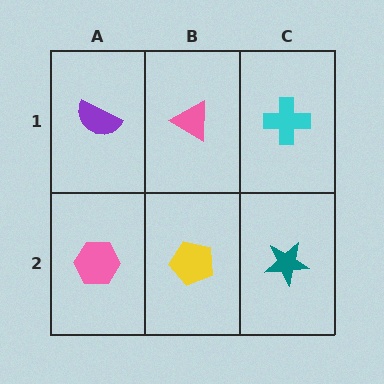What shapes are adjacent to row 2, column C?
A cyan cross (row 1, column C), a yellow pentagon (row 2, column B).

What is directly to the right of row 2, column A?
A yellow pentagon.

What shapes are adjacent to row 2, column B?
A pink triangle (row 1, column B), a pink hexagon (row 2, column A), a teal star (row 2, column C).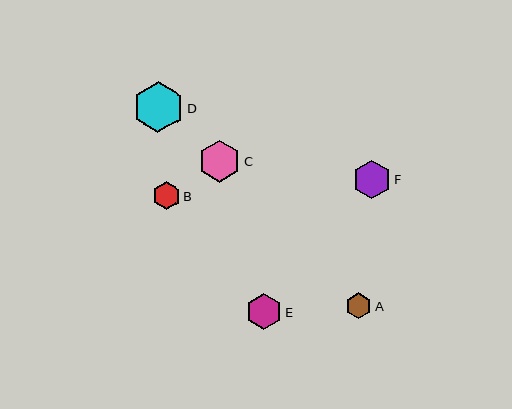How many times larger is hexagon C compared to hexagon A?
Hexagon C is approximately 1.6 times the size of hexagon A.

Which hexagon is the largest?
Hexagon D is the largest with a size of approximately 51 pixels.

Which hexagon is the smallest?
Hexagon A is the smallest with a size of approximately 26 pixels.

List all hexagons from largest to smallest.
From largest to smallest: D, C, F, E, B, A.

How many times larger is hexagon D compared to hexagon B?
Hexagon D is approximately 1.8 times the size of hexagon B.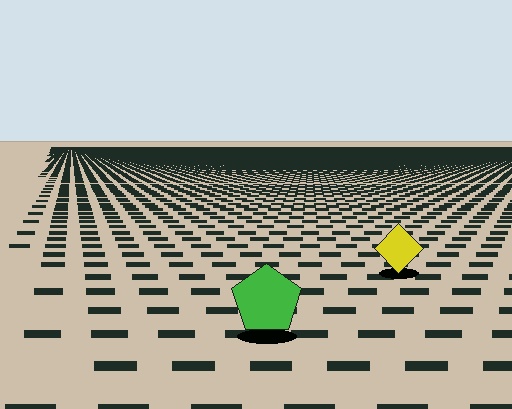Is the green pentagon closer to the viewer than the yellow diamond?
Yes. The green pentagon is closer — you can tell from the texture gradient: the ground texture is coarser near it.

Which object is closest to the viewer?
The green pentagon is closest. The texture marks near it are larger and more spread out.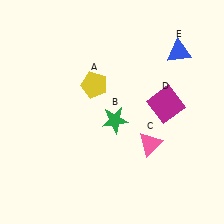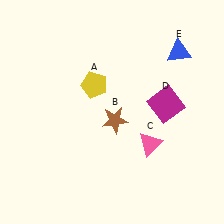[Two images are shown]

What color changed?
The star (B) changed from green in Image 1 to brown in Image 2.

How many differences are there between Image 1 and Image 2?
There is 1 difference between the two images.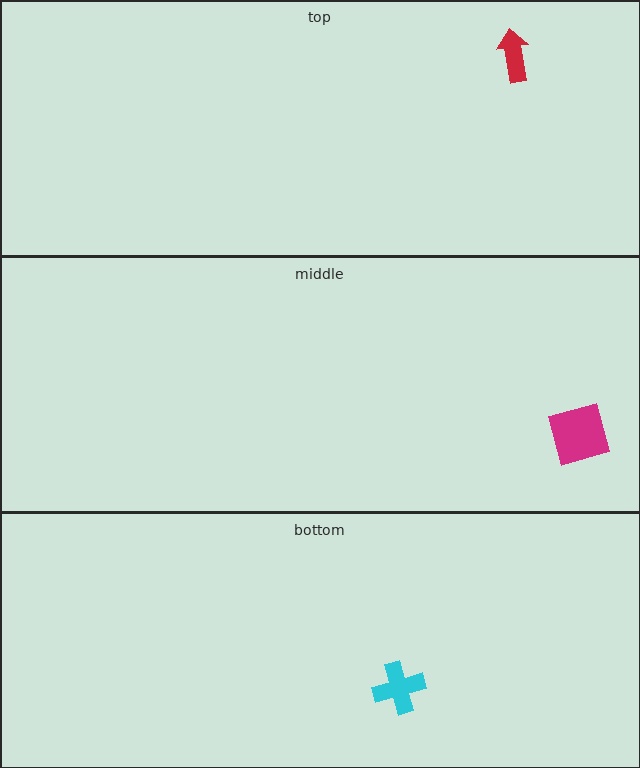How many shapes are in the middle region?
1.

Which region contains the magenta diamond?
The middle region.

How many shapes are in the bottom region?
1.